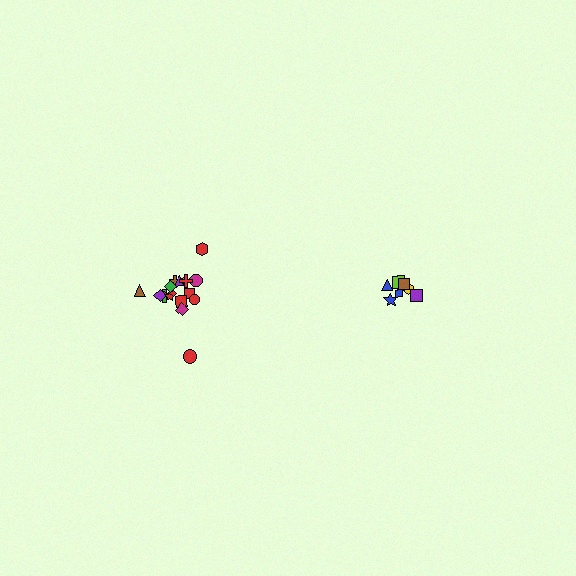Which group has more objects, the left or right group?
The left group.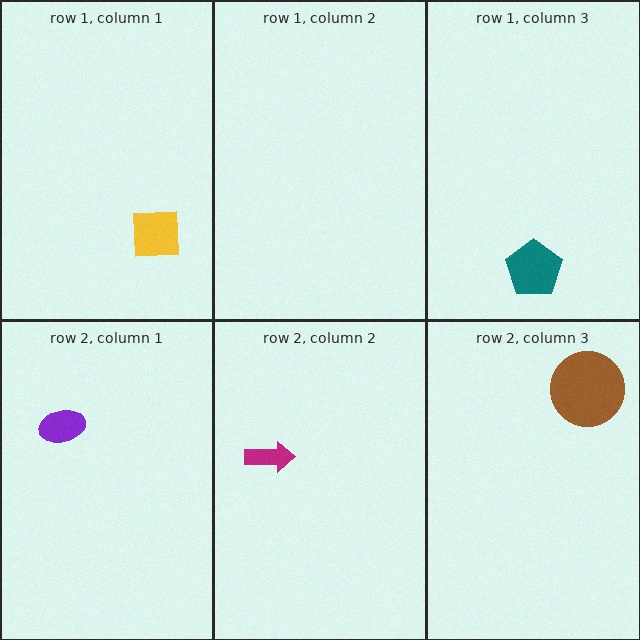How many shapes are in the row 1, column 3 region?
1.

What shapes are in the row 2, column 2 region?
The magenta arrow.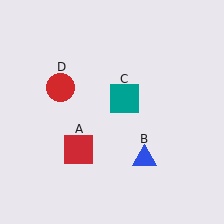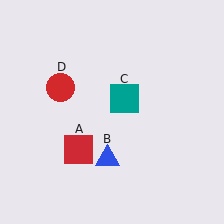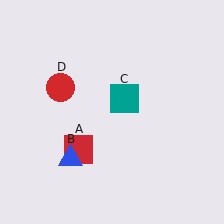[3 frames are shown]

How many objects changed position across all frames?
1 object changed position: blue triangle (object B).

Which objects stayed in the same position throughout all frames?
Red square (object A) and teal square (object C) and red circle (object D) remained stationary.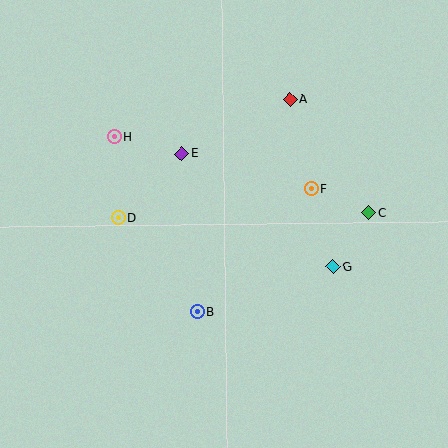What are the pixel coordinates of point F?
Point F is at (311, 189).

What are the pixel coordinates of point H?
Point H is at (114, 137).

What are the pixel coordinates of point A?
Point A is at (290, 100).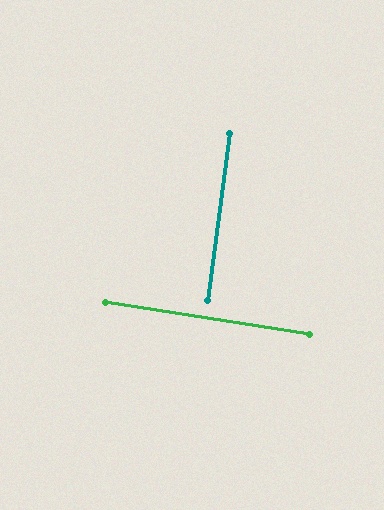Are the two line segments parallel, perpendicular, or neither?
Perpendicular — they meet at approximately 89°.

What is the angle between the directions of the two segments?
Approximately 89 degrees.